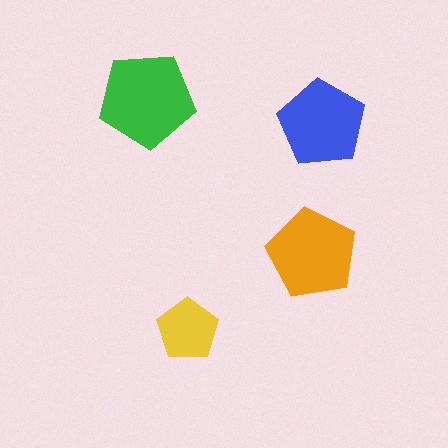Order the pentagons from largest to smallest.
the green one, the orange one, the blue one, the yellow one.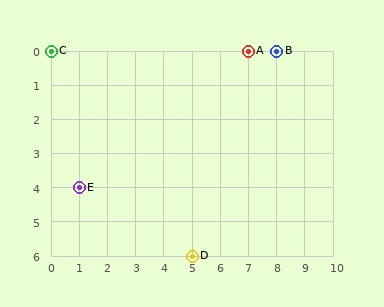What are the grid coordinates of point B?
Point B is at grid coordinates (8, 0).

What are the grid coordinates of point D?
Point D is at grid coordinates (5, 6).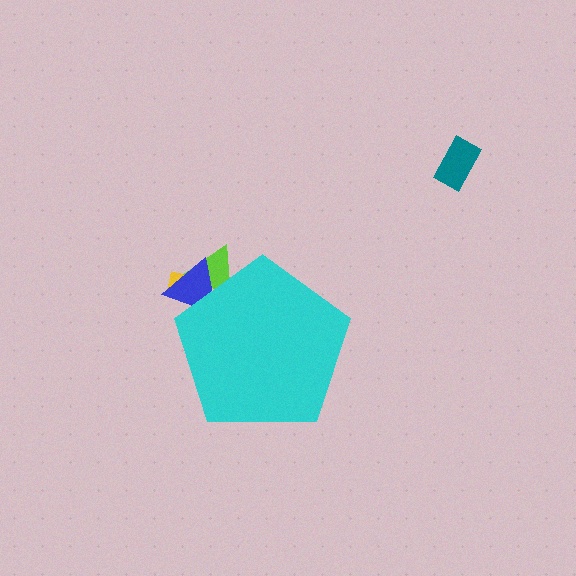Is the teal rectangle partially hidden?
No, the teal rectangle is fully visible.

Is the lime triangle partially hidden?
Yes, the lime triangle is partially hidden behind the cyan pentagon.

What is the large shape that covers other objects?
A cyan pentagon.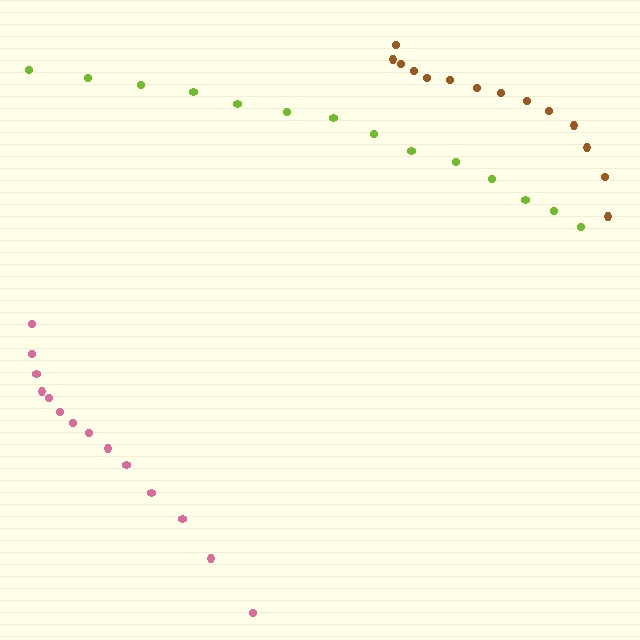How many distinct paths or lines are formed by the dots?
There are 3 distinct paths.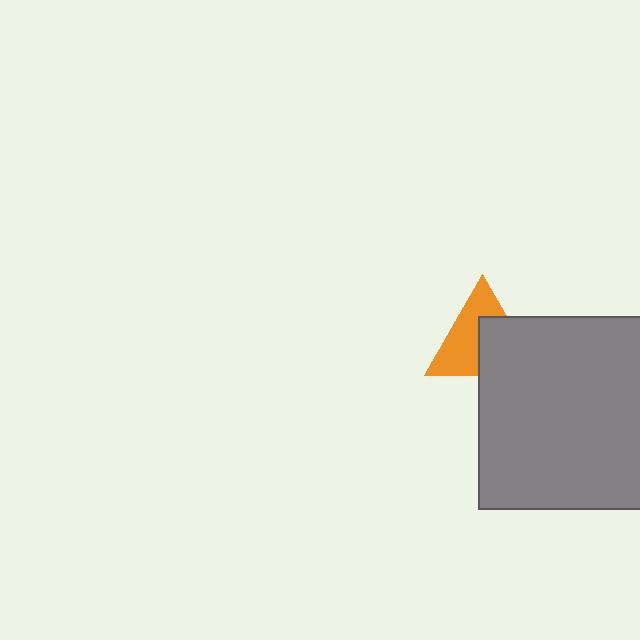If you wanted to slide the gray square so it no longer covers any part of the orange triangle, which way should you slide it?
Slide it toward the lower-right — that is the most direct way to separate the two shapes.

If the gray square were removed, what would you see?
You would see the complete orange triangle.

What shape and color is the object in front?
The object in front is a gray square.